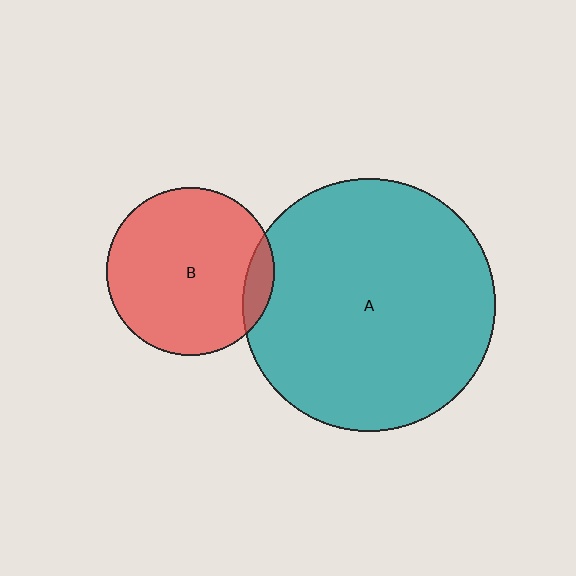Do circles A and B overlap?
Yes.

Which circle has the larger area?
Circle A (teal).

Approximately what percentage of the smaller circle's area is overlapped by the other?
Approximately 10%.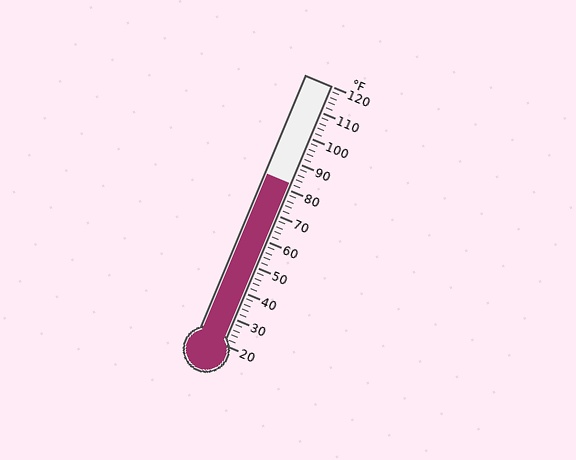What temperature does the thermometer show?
The thermometer shows approximately 82°F.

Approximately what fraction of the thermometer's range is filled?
The thermometer is filled to approximately 60% of its range.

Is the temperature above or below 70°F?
The temperature is above 70°F.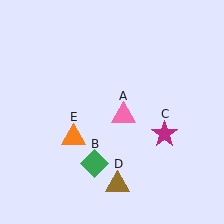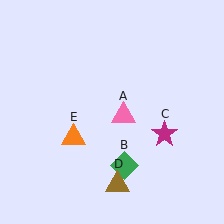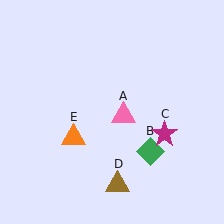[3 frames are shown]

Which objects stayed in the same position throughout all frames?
Pink triangle (object A) and magenta star (object C) and brown triangle (object D) and orange triangle (object E) remained stationary.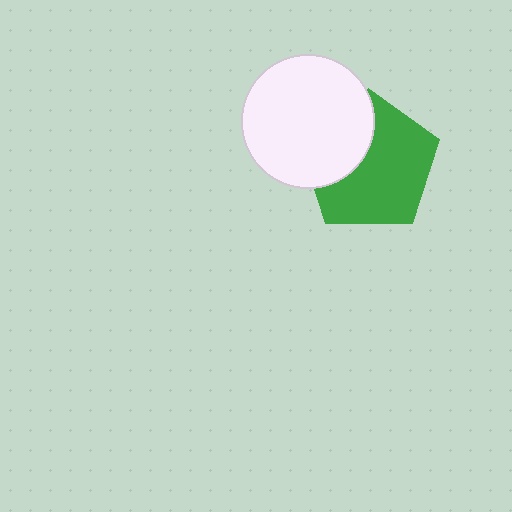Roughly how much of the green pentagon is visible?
Most of it is visible (roughly 66%).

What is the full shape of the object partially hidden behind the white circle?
The partially hidden object is a green pentagon.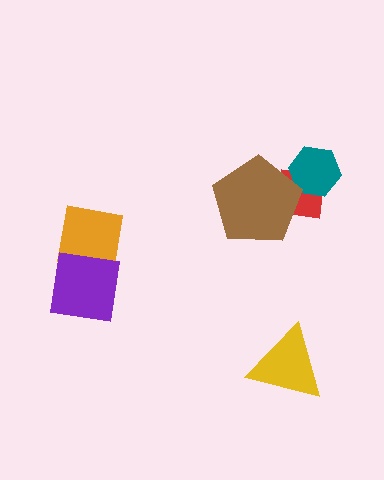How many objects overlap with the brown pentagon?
2 objects overlap with the brown pentagon.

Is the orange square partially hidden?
Yes, it is partially covered by another shape.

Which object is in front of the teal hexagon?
The brown pentagon is in front of the teal hexagon.